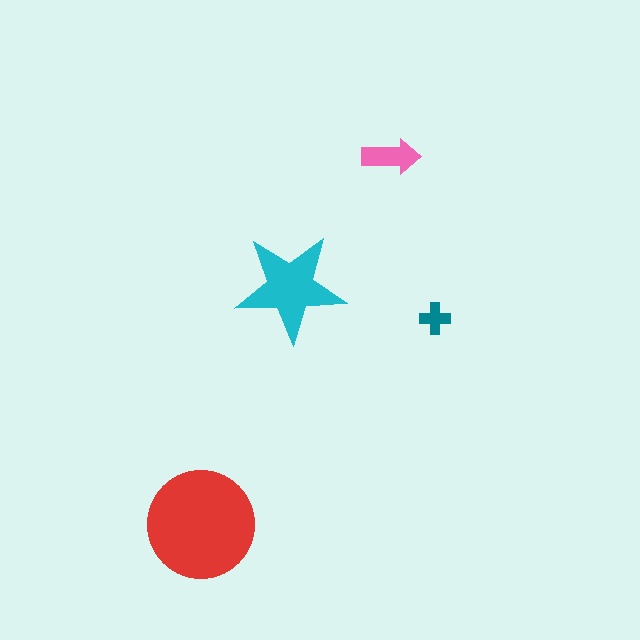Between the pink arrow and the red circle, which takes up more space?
The red circle.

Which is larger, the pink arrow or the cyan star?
The cyan star.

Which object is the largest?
The red circle.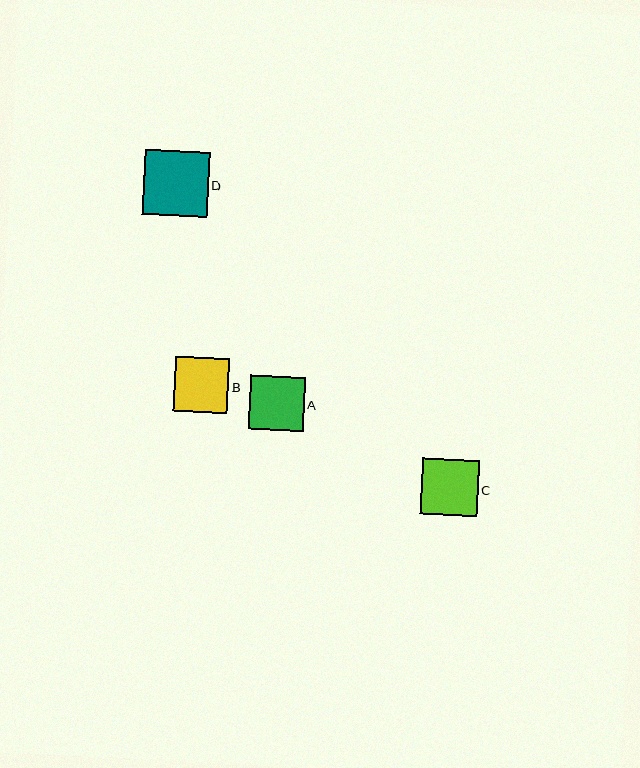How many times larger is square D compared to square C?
Square D is approximately 1.1 times the size of square C.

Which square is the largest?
Square D is the largest with a size of approximately 65 pixels.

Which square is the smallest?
Square B is the smallest with a size of approximately 54 pixels.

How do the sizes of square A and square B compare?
Square A and square B are approximately the same size.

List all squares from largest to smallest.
From largest to smallest: D, C, A, B.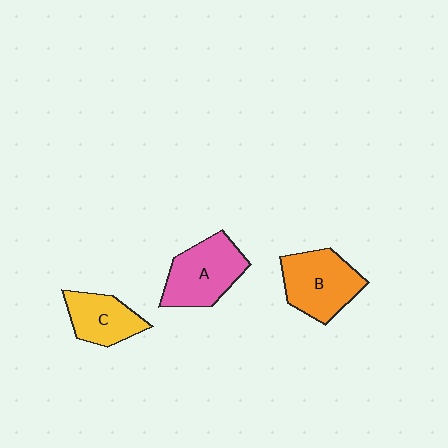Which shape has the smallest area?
Shape C (yellow).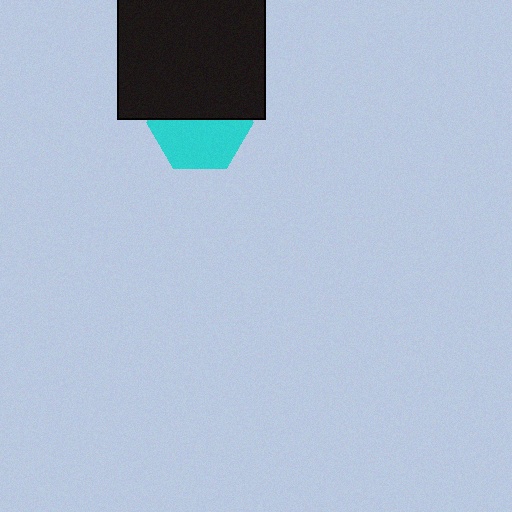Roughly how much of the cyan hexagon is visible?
About half of it is visible (roughly 54%).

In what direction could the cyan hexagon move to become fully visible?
The cyan hexagon could move down. That would shift it out from behind the black square entirely.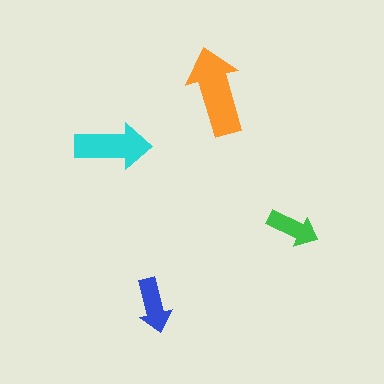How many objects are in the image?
There are 4 objects in the image.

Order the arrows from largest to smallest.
the orange one, the cyan one, the blue one, the green one.